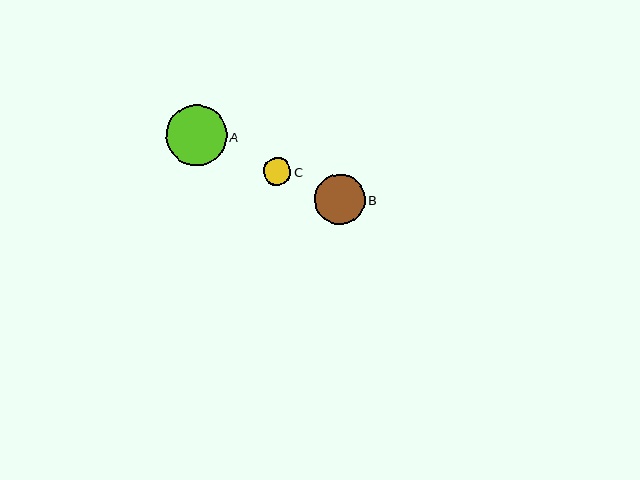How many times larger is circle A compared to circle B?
Circle A is approximately 1.2 times the size of circle B.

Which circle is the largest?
Circle A is the largest with a size of approximately 61 pixels.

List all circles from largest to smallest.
From largest to smallest: A, B, C.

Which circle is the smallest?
Circle C is the smallest with a size of approximately 27 pixels.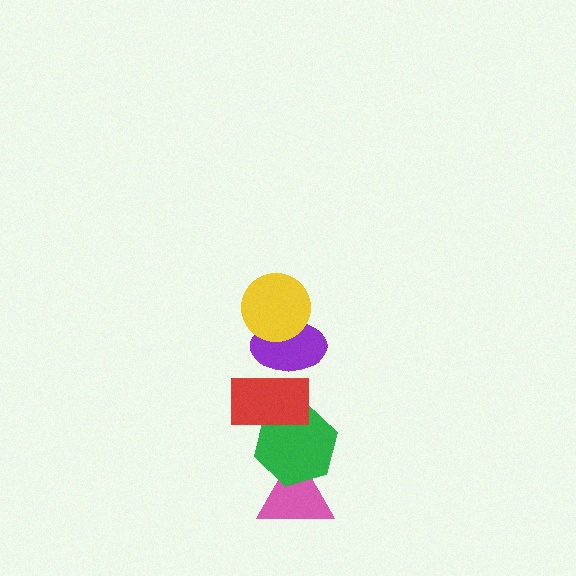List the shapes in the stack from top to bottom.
From top to bottom: the yellow circle, the purple ellipse, the red rectangle, the green hexagon, the pink triangle.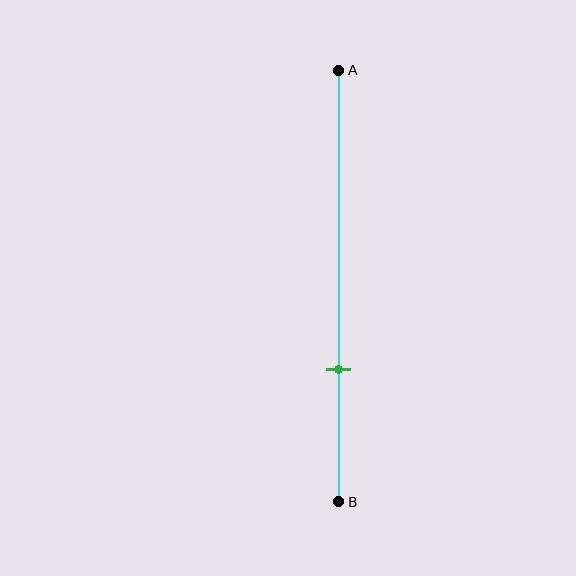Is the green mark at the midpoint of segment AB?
No, the mark is at about 70% from A, not at the 50% midpoint.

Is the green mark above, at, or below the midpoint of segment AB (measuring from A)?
The green mark is below the midpoint of segment AB.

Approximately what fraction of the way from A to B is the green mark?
The green mark is approximately 70% of the way from A to B.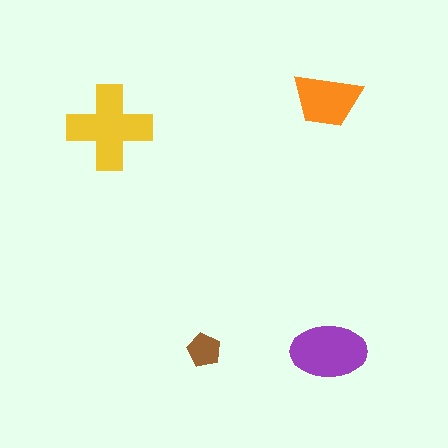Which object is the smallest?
The brown pentagon.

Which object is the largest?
The yellow cross.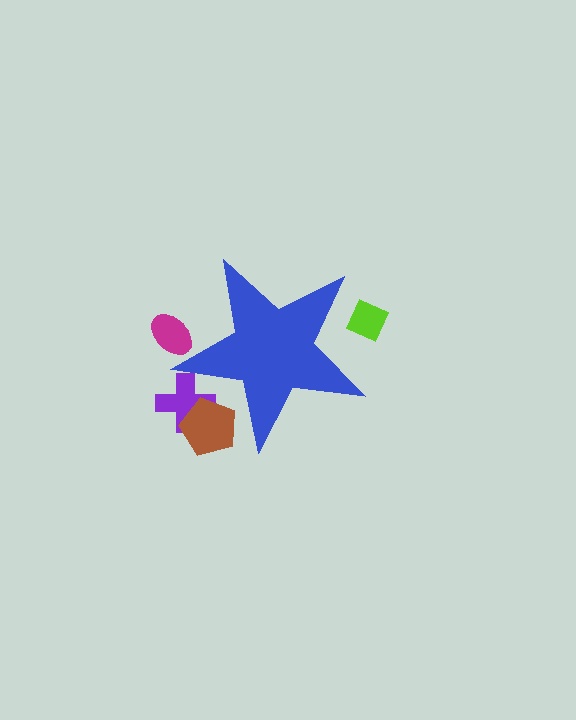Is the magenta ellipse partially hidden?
Yes, the magenta ellipse is partially hidden behind the blue star.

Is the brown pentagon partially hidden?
Yes, the brown pentagon is partially hidden behind the blue star.